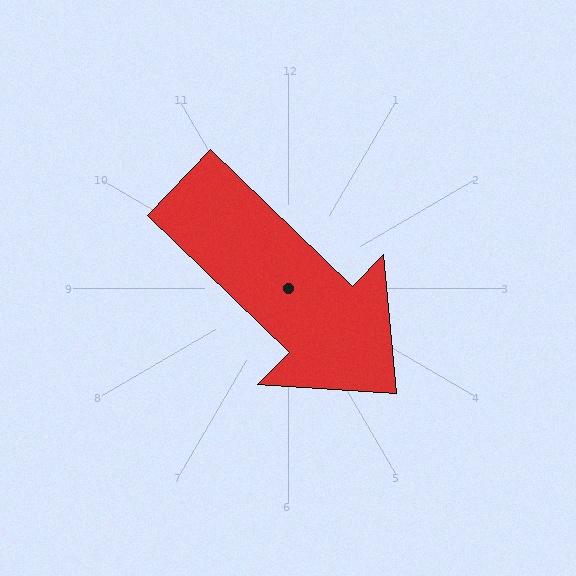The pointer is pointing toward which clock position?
Roughly 4 o'clock.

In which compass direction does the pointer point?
Southeast.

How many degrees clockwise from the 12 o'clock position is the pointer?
Approximately 134 degrees.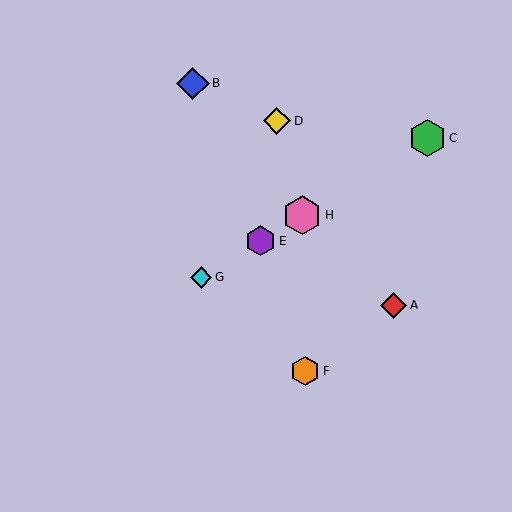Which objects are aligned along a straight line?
Objects C, E, G, H are aligned along a straight line.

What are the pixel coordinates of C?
Object C is at (428, 138).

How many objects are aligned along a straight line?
4 objects (C, E, G, H) are aligned along a straight line.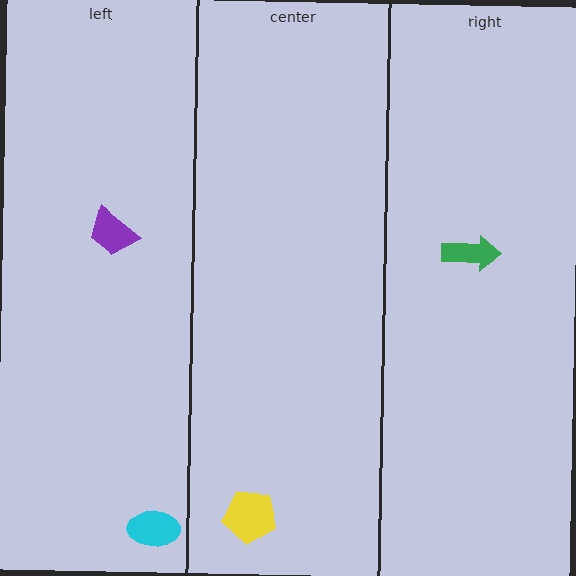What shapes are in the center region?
The yellow pentagon.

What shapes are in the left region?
The purple trapezoid, the cyan ellipse.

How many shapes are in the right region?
1.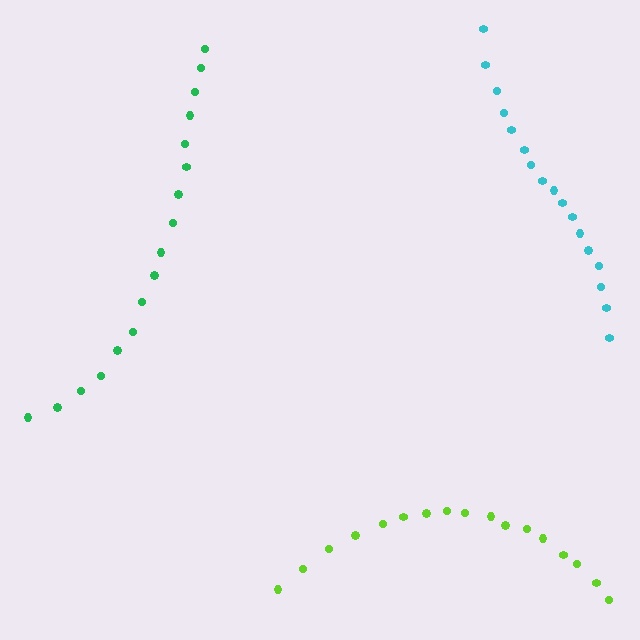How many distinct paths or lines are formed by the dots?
There are 3 distinct paths.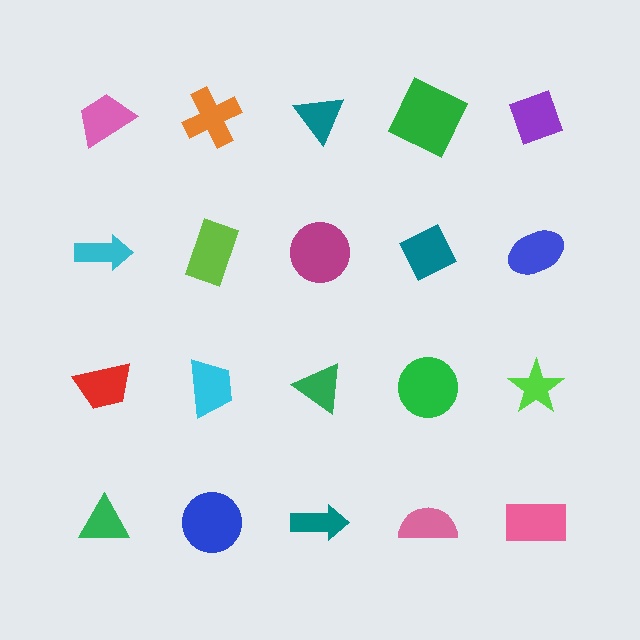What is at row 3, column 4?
A green circle.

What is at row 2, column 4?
A teal diamond.